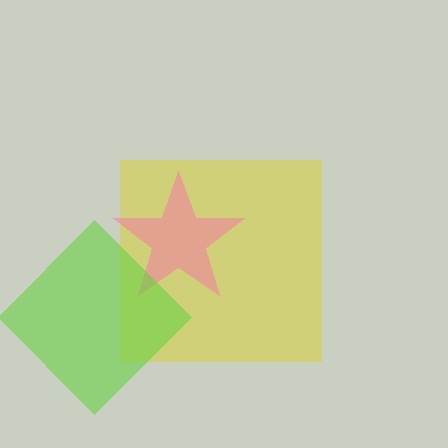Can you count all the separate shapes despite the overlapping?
Yes, there are 3 separate shapes.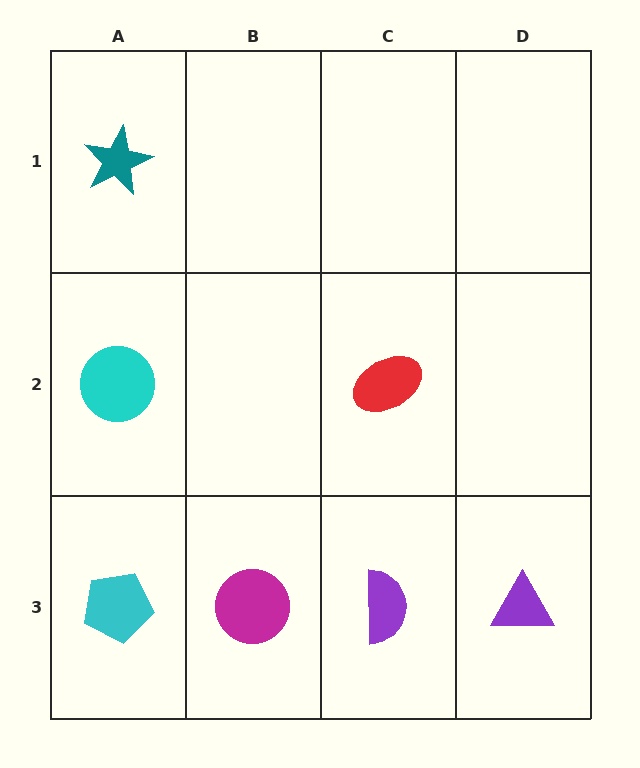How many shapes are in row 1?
1 shape.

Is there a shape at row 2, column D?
No, that cell is empty.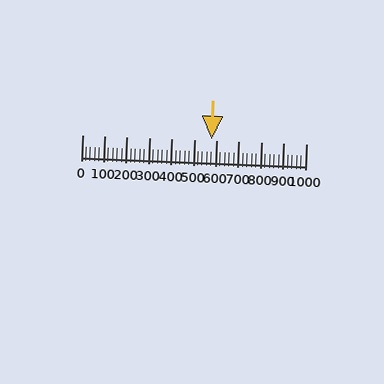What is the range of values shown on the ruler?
The ruler shows values from 0 to 1000.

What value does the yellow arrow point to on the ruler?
The yellow arrow points to approximately 580.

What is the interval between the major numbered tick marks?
The major tick marks are spaced 100 units apart.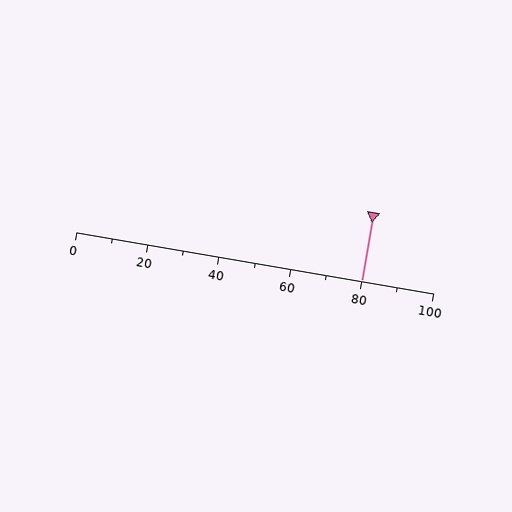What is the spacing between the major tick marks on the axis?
The major ticks are spaced 20 apart.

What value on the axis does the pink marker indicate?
The marker indicates approximately 80.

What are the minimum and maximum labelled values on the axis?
The axis runs from 0 to 100.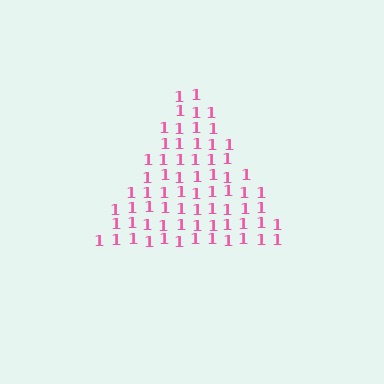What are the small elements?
The small elements are digit 1's.